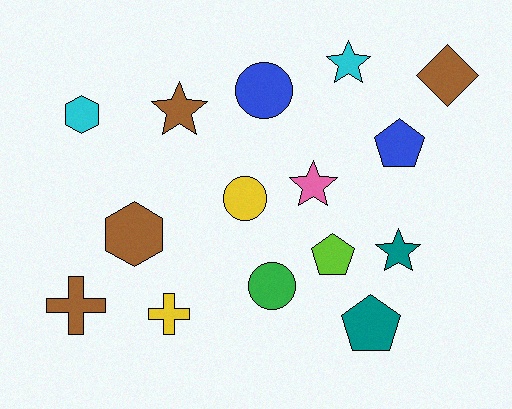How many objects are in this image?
There are 15 objects.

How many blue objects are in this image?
There are 2 blue objects.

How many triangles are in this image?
There are no triangles.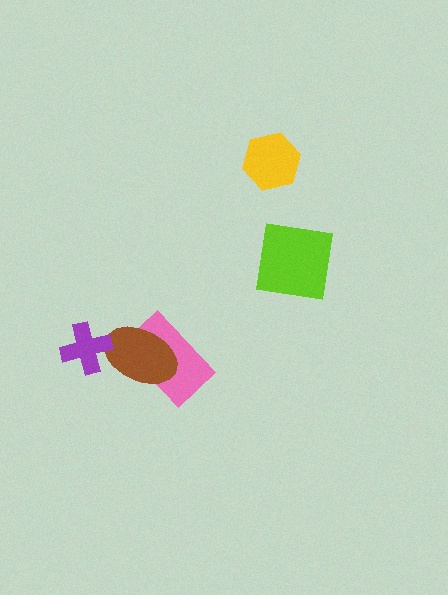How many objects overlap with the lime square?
0 objects overlap with the lime square.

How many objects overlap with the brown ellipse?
2 objects overlap with the brown ellipse.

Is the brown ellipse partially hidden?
Yes, it is partially covered by another shape.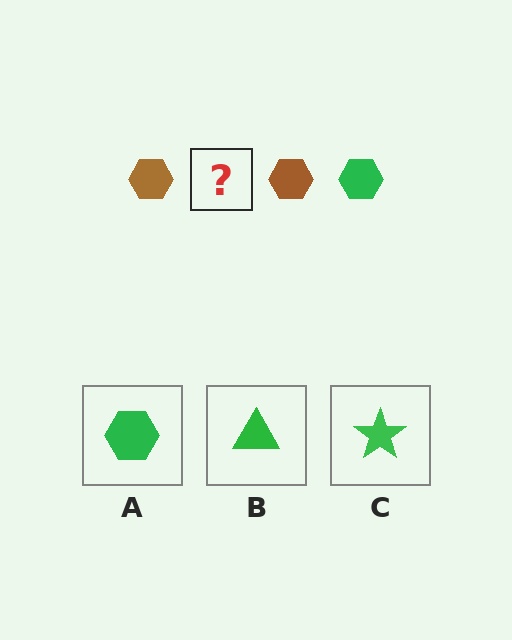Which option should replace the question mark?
Option A.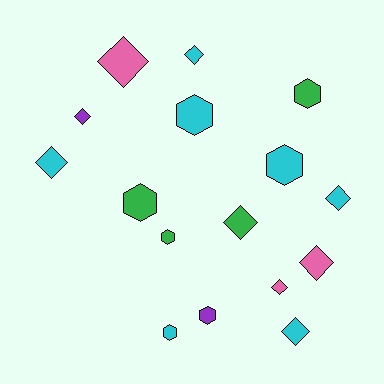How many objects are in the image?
There are 16 objects.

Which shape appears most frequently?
Diamond, with 9 objects.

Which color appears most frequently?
Cyan, with 7 objects.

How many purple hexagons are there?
There is 1 purple hexagon.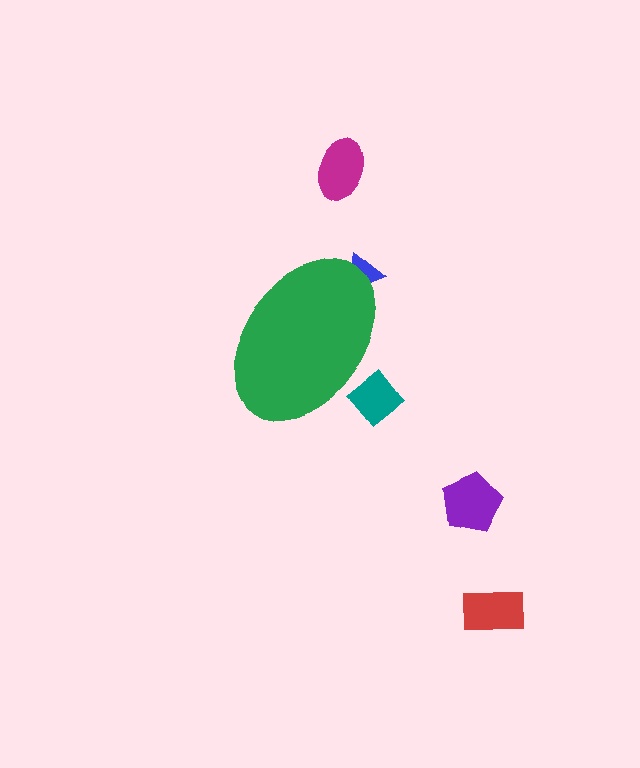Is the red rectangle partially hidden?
No, the red rectangle is fully visible.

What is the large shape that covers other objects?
A green ellipse.